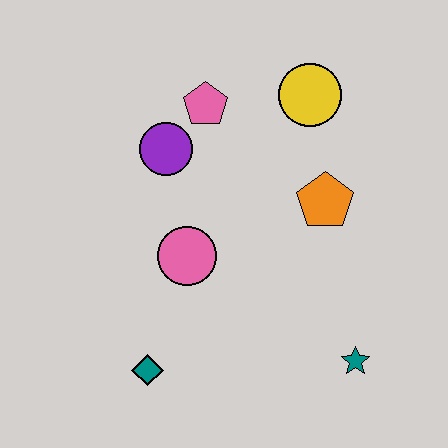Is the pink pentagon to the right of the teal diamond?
Yes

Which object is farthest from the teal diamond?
The yellow circle is farthest from the teal diamond.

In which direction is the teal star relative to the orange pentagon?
The teal star is below the orange pentagon.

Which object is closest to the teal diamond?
The pink circle is closest to the teal diamond.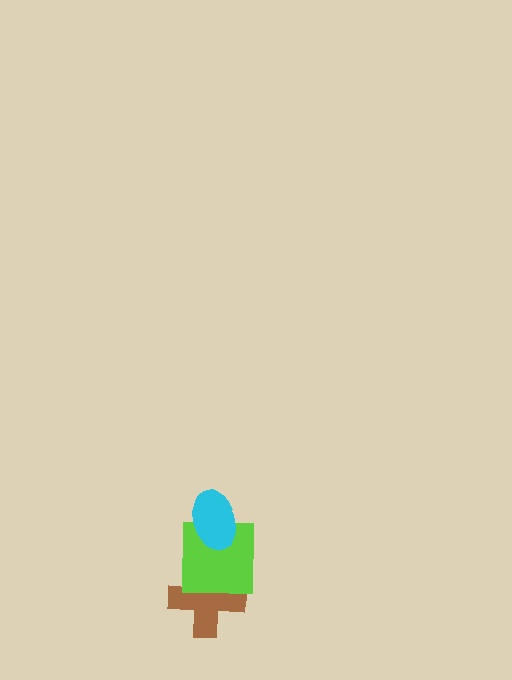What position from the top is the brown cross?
The brown cross is 3rd from the top.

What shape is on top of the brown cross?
The lime square is on top of the brown cross.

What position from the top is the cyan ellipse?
The cyan ellipse is 1st from the top.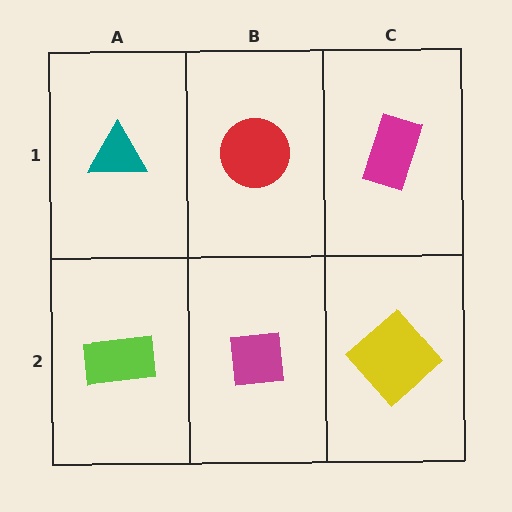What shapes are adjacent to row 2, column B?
A red circle (row 1, column B), a lime rectangle (row 2, column A), a yellow diamond (row 2, column C).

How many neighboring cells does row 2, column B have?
3.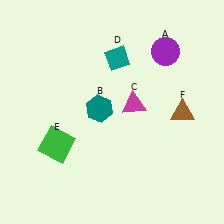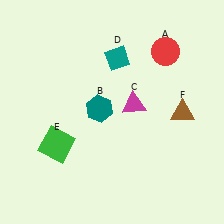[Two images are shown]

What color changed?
The circle (A) changed from purple in Image 1 to red in Image 2.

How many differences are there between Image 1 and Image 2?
There is 1 difference between the two images.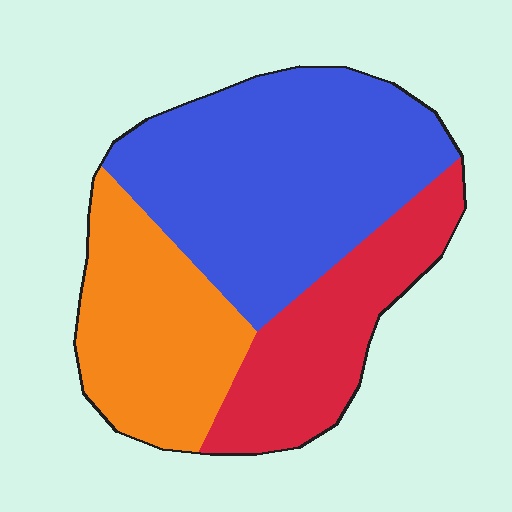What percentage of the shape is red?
Red takes up about one quarter (1/4) of the shape.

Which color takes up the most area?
Blue, at roughly 50%.